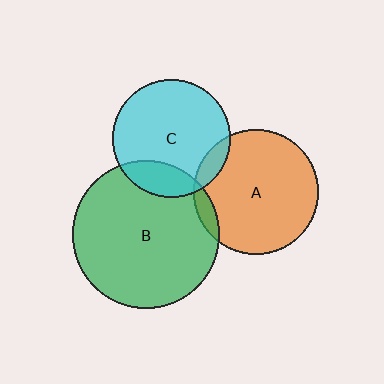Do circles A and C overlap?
Yes.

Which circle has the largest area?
Circle B (green).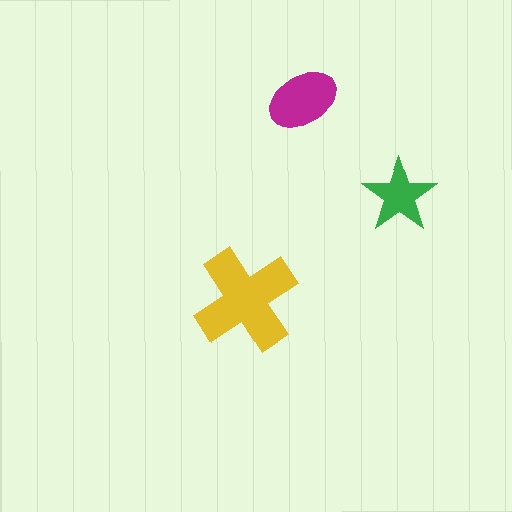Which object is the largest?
The yellow cross.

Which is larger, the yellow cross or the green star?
The yellow cross.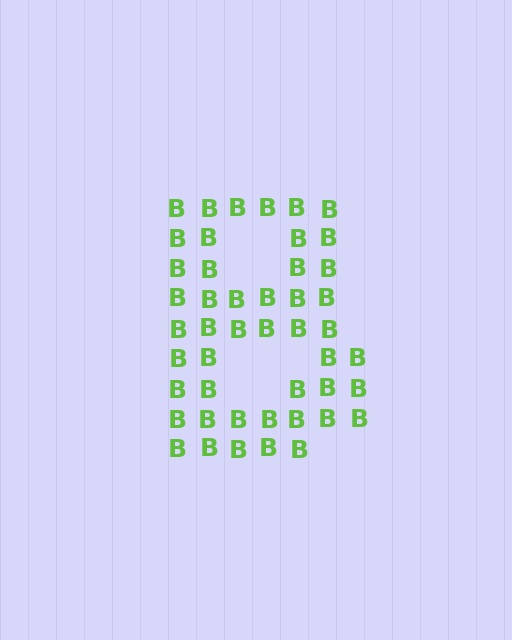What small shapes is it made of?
It is made of small letter B's.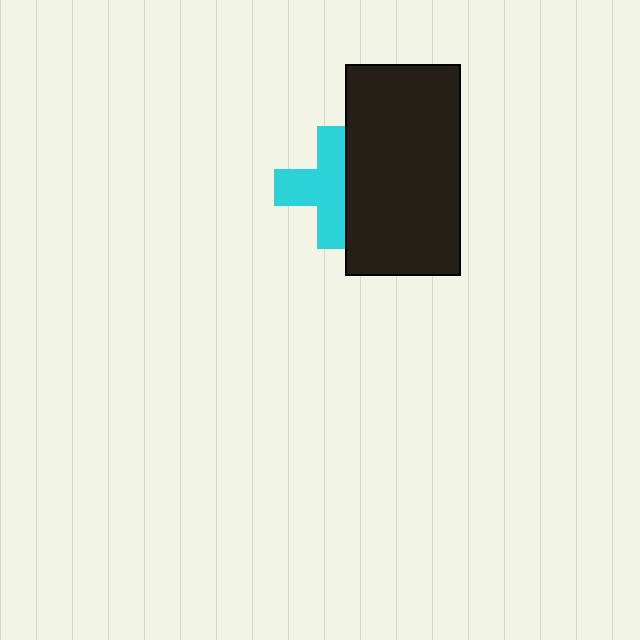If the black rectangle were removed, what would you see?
You would see the complete cyan cross.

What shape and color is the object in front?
The object in front is a black rectangle.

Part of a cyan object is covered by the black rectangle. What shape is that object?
It is a cross.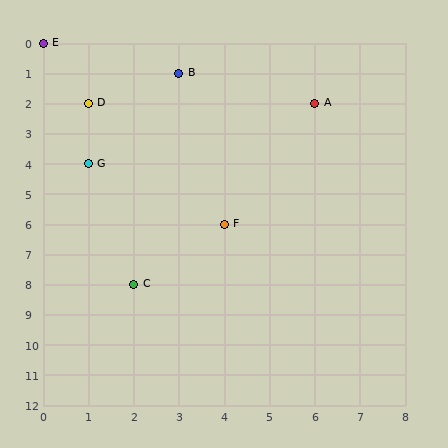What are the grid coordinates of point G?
Point G is at grid coordinates (1, 4).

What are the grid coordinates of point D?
Point D is at grid coordinates (1, 2).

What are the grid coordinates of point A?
Point A is at grid coordinates (6, 2).